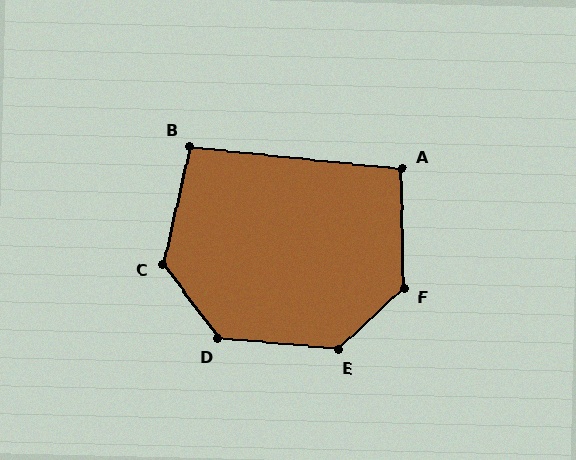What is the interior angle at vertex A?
Approximately 97 degrees (obtuse).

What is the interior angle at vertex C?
Approximately 131 degrees (obtuse).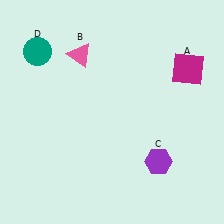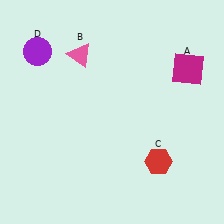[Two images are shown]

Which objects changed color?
C changed from purple to red. D changed from teal to purple.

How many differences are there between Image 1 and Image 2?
There are 2 differences between the two images.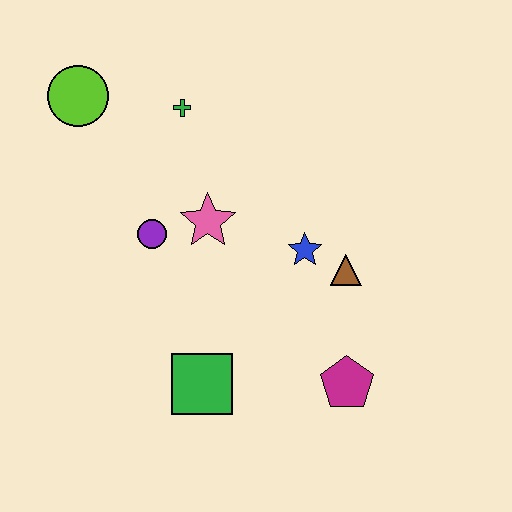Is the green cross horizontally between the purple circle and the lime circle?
No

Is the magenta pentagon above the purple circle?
No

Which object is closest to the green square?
The magenta pentagon is closest to the green square.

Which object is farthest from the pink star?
The magenta pentagon is farthest from the pink star.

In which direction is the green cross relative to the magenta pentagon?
The green cross is above the magenta pentagon.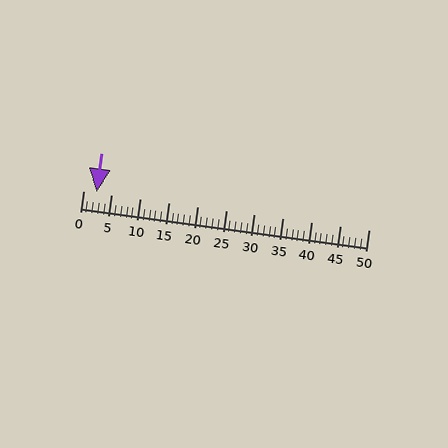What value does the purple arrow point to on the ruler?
The purple arrow points to approximately 2.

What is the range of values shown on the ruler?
The ruler shows values from 0 to 50.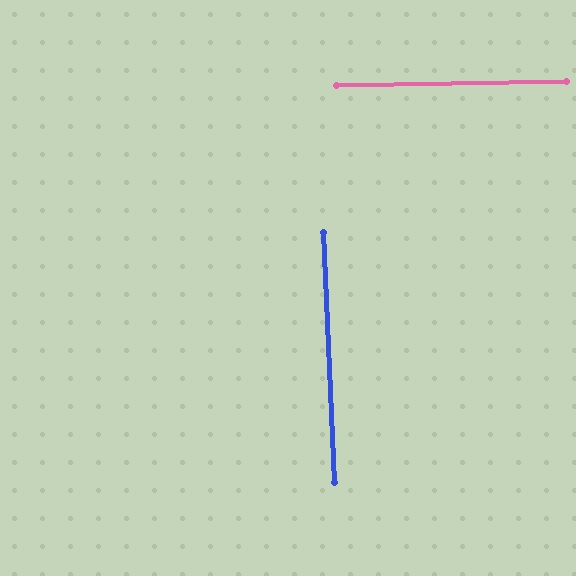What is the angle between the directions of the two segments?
Approximately 89 degrees.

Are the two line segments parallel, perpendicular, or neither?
Perpendicular — they meet at approximately 89°.